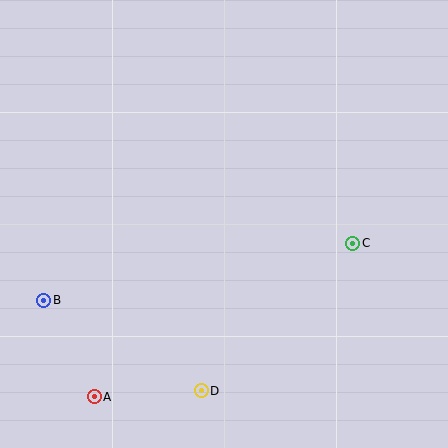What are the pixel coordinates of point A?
Point A is at (94, 397).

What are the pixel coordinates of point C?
Point C is at (353, 243).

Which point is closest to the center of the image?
Point C at (353, 243) is closest to the center.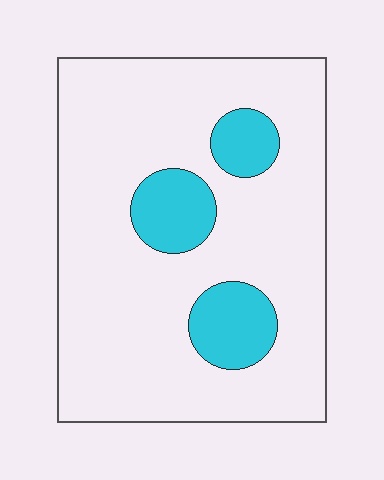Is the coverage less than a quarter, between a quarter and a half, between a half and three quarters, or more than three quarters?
Less than a quarter.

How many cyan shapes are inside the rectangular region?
3.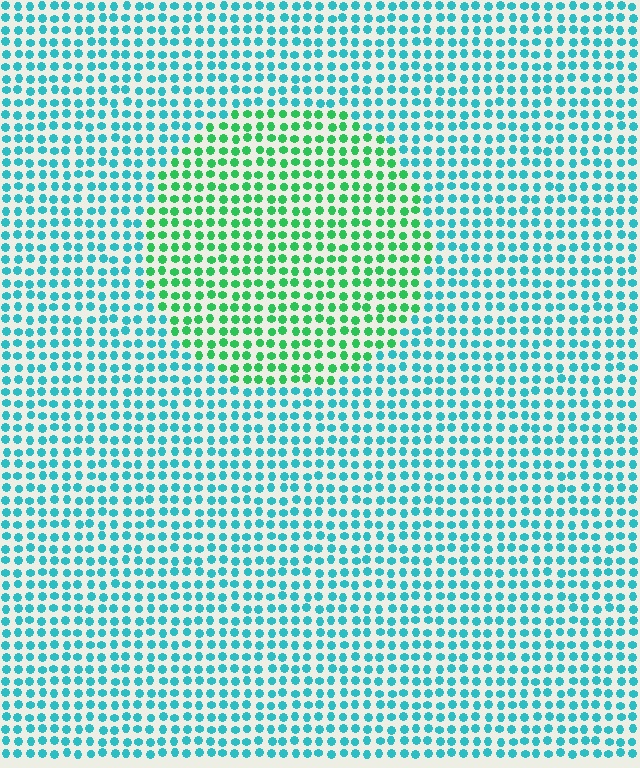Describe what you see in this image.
The image is filled with small cyan elements in a uniform arrangement. A circle-shaped region is visible where the elements are tinted to a slightly different hue, forming a subtle color boundary.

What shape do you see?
I see a circle.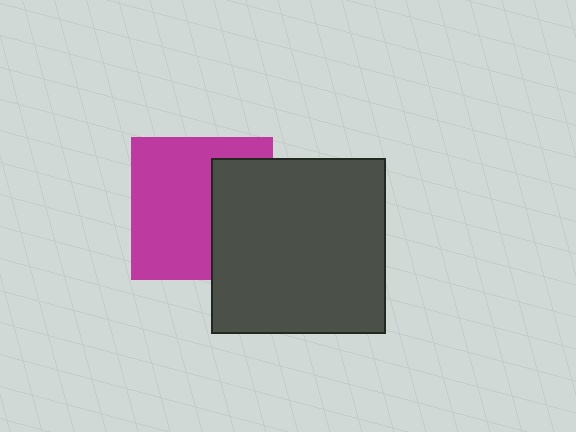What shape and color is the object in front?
The object in front is a dark gray square.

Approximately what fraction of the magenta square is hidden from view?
Roughly 38% of the magenta square is hidden behind the dark gray square.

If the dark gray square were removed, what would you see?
You would see the complete magenta square.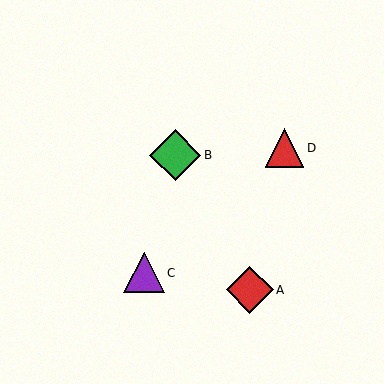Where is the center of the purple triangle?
The center of the purple triangle is at (144, 273).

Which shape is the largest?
The green diamond (labeled B) is the largest.